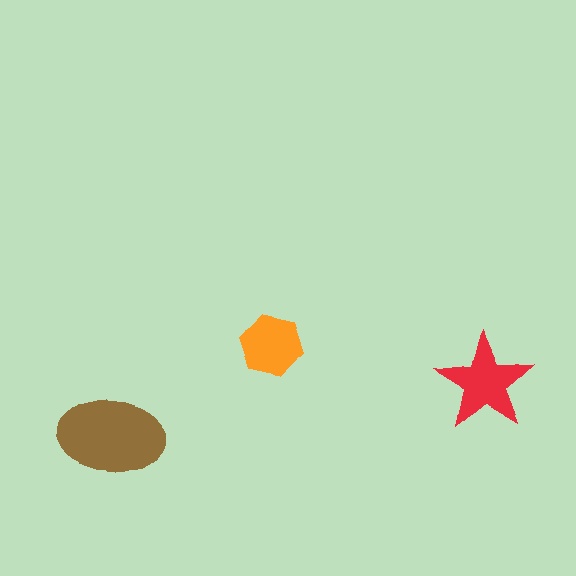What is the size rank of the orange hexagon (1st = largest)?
3rd.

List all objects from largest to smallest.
The brown ellipse, the red star, the orange hexagon.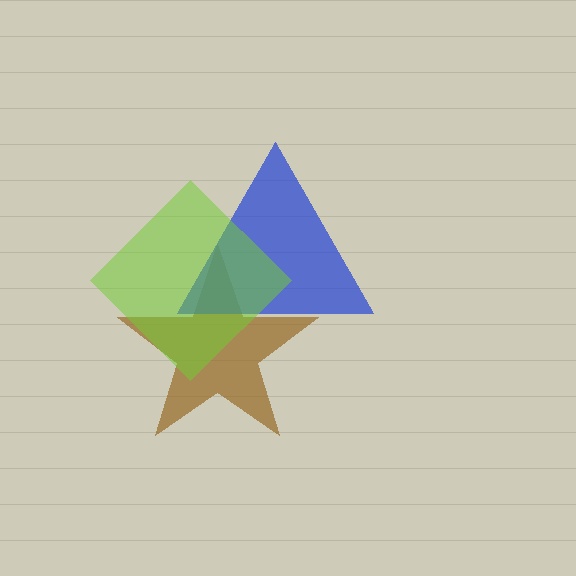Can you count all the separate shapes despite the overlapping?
Yes, there are 3 separate shapes.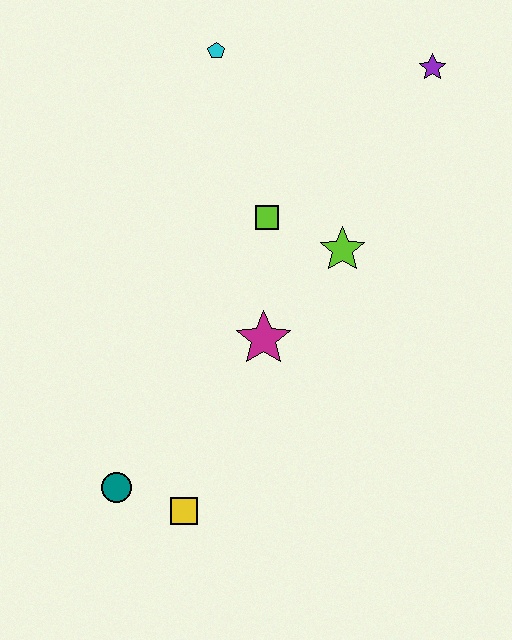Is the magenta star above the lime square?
No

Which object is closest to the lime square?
The lime star is closest to the lime square.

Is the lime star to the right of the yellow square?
Yes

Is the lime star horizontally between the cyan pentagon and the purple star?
Yes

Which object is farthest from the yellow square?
The purple star is farthest from the yellow square.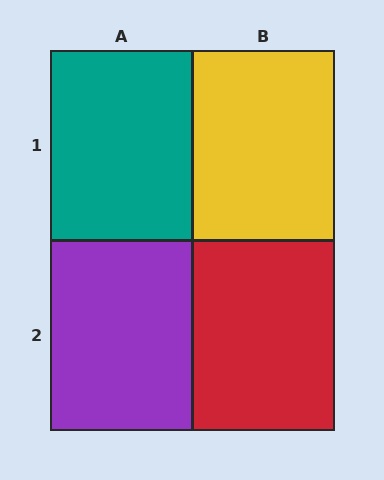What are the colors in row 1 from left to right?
Teal, yellow.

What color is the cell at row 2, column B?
Red.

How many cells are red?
1 cell is red.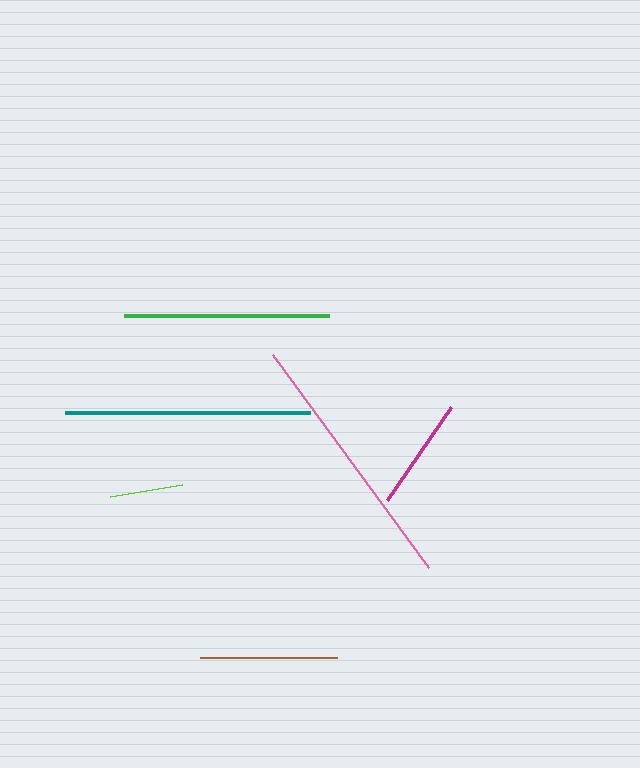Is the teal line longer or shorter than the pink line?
The pink line is longer than the teal line.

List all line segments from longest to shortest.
From longest to shortest: pink, teal, green, brown, magenta, lime.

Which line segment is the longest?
The pink line is the longest at approximately 264 pixels.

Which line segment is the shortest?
The lime line is the shortest at approximately 74 pixels.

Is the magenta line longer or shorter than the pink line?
The pink line is longer than the magenta line.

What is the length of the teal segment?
The teal segment is approximately 245 pixels long.